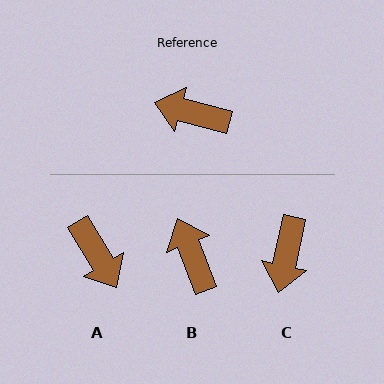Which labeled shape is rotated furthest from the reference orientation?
A, about 136 degrees away.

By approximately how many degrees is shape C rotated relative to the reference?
Approximately 93 degrees counter-clockwise.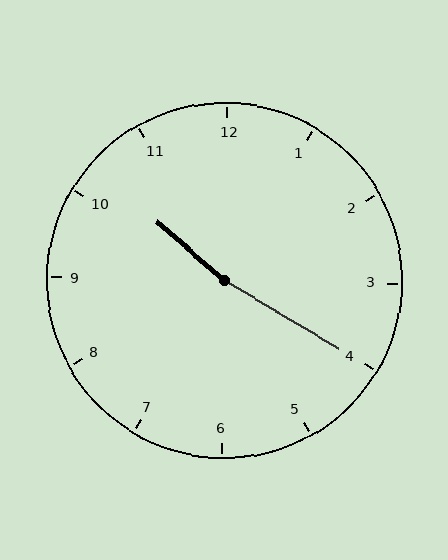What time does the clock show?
10:20.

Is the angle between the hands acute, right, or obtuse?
It is obtuse.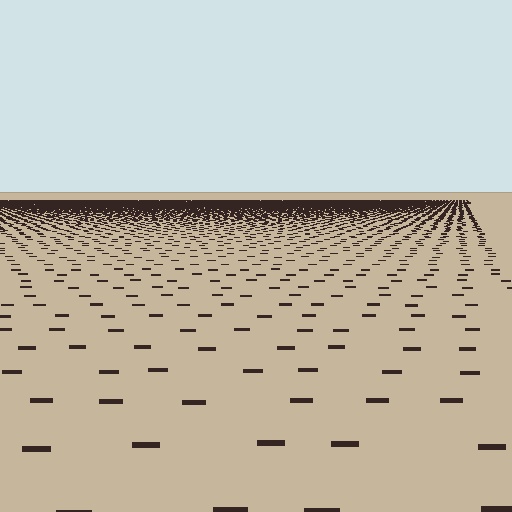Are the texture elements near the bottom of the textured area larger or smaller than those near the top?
Larger. Near the bottom, elements are closer to the viewer and appear at a bigger on-screen size.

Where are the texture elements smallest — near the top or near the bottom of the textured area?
Near the top.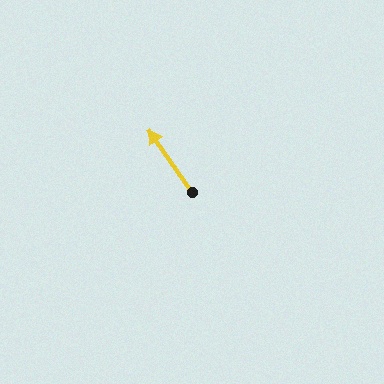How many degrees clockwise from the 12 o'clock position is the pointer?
Approximately 325 degrees.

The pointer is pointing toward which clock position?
Roughly 11 o'clock.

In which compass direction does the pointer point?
Northwest.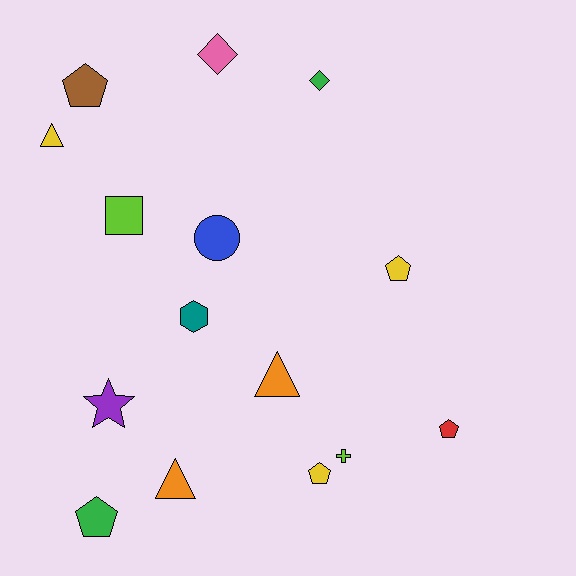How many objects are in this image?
There are 15 objects.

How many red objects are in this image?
There is 1 red object.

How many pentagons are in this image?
There are 5 pentagons.